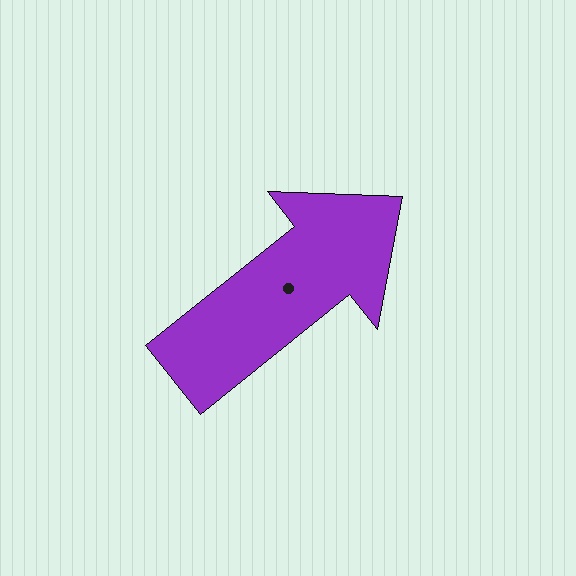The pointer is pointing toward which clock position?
Roughly 2 o'clock.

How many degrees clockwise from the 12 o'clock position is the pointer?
Approximately 51 degrees.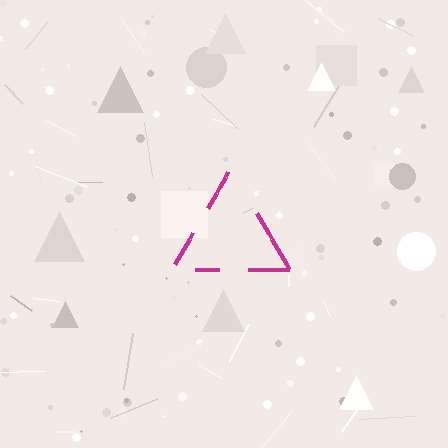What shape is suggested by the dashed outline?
The dashed outline suggests a triangle.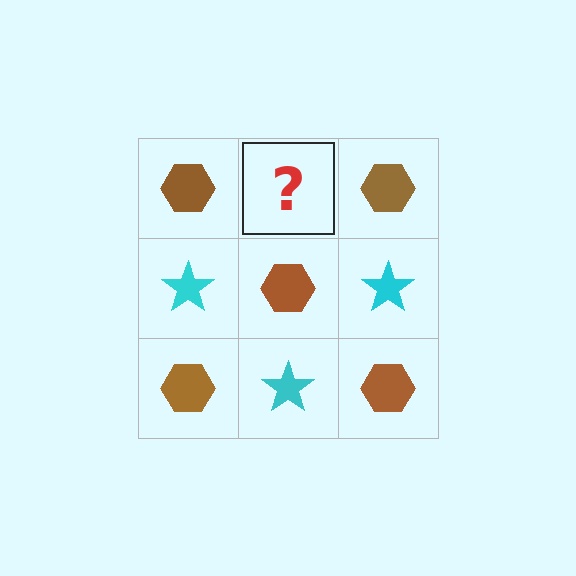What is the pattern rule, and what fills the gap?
The rule is that it alternates brown hexagon and cyan star in a checkerboard pattern. The gap should be filled with a cyan star.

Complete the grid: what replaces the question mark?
The question mark should be replaced with a cyan star.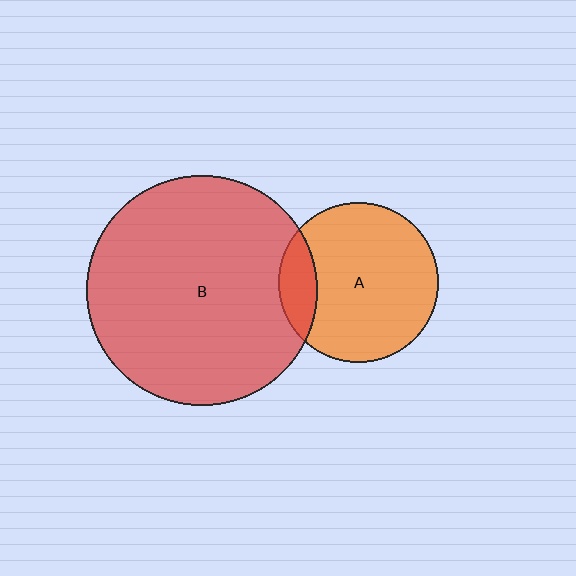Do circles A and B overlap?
Yes.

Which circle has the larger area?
Circle B (red).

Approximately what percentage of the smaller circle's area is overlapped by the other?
Approximately 15%.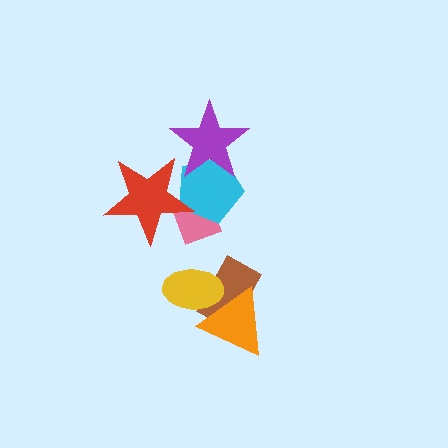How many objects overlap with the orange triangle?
2 objects overlap with the orange triangle.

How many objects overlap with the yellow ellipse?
2 objects overlap with the yellow ellipse.